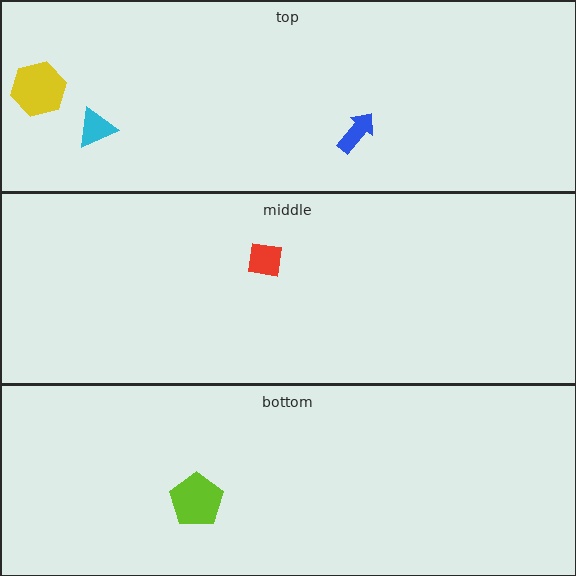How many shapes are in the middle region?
1.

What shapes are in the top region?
The cyan triangle, the yellow hexagon, the blue arrow.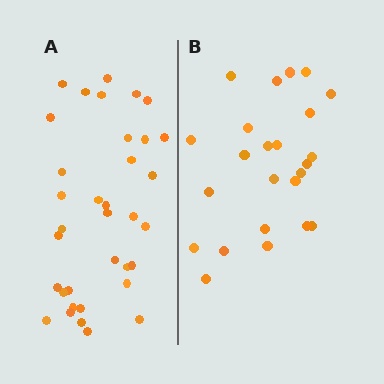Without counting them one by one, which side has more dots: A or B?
Region A (the left region) has more dots.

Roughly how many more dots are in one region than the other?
Region A has roughly 12 or so more dots than region B.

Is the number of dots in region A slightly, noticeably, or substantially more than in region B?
Region A has substantially more. The ratio is roughly 1.5 to 1.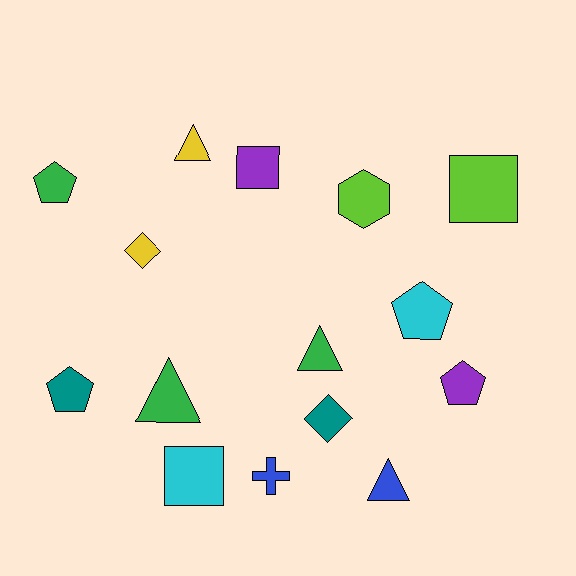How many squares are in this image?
There are 3 squares.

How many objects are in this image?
There are 15 objects.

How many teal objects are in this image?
There are 2 teal objects.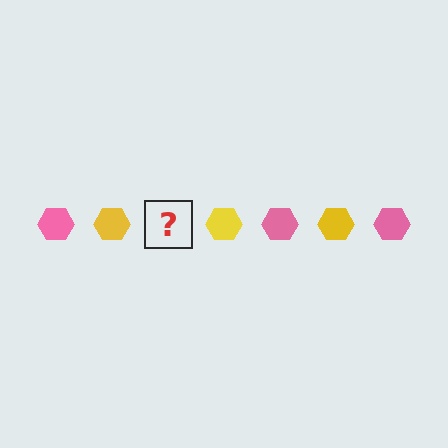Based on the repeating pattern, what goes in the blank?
The blank should be a pink hexagon.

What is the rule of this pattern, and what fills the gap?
The rule is that the pattern cycles through pink, yellow hexagons. The gap should be filled with a pink hexagon.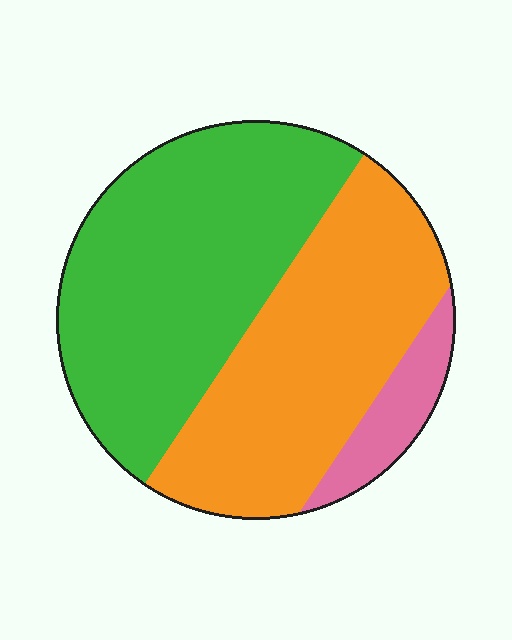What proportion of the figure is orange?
Orange takes up about two fifths (2/5) of the figure.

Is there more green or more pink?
Green.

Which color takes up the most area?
Green, at roughly 50%.